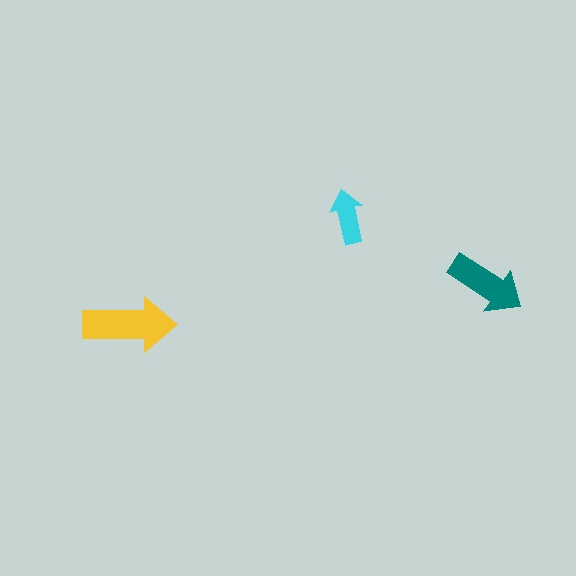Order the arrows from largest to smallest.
the yellow one, the teal one, the cyan one.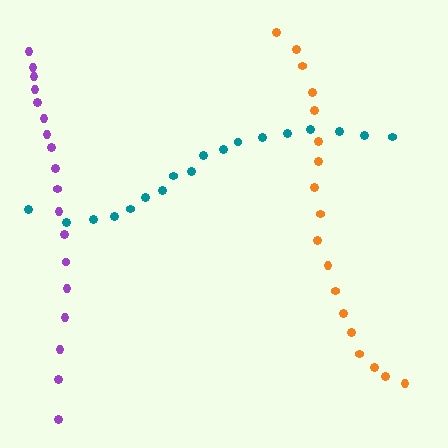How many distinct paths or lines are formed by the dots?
There are 3 distinct paths.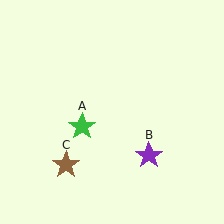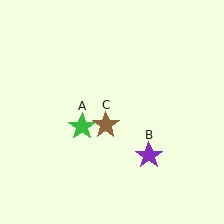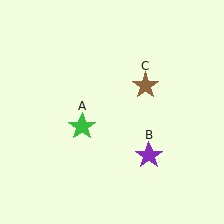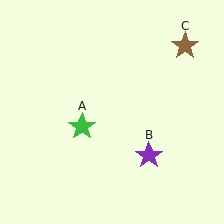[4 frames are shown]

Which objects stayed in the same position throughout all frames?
Green star (object A) and purple star (object B) remained stationary.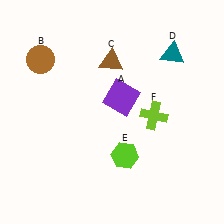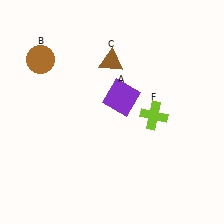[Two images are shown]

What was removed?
The lime hexagon (E), the teal triangle (D) were removed in Image 2.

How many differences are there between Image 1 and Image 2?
There are 2 differences between the two images.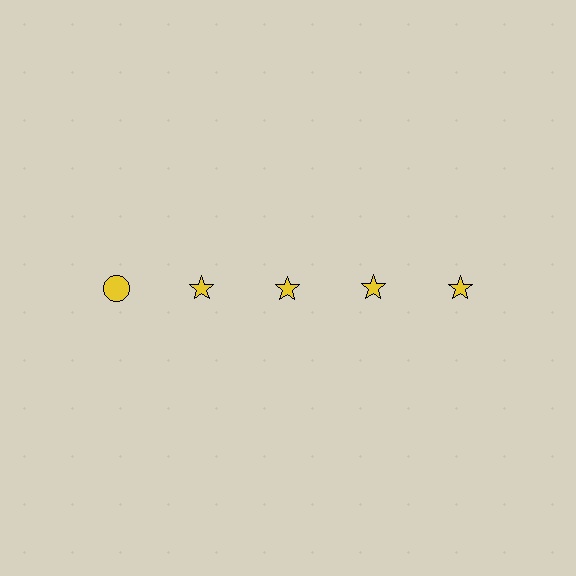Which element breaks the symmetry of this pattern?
The yellow circle in the top row, leftmost column breaks the symmetry. All other shapes are yellow stars.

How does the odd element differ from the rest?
It has a different shape: circle instead of star.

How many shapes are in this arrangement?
There are 5 shapes arranged in a grid pattern.